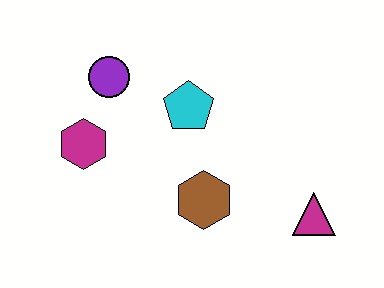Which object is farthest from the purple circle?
The magenta triangle is farthest from the purple circle.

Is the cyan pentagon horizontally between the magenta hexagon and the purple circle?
No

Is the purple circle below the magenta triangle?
No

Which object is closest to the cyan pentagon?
The purple circle is closest to the cyan pentagon.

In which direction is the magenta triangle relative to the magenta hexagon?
The magenta triangle is to the right of the magenta hexagon.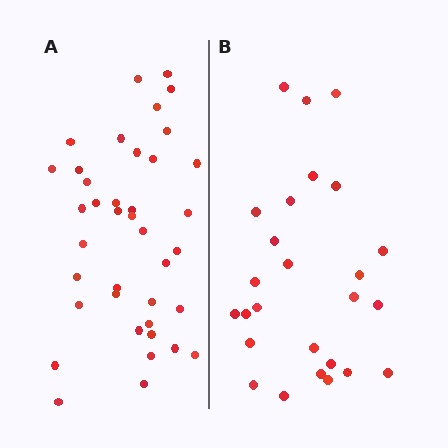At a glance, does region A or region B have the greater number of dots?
Region A (the left region) has more dots.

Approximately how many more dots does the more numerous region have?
Region A has approximately 15 more dots than region B.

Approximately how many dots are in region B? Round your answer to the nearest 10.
About 30 dots. (The exact count is 26, which rounds to 30.)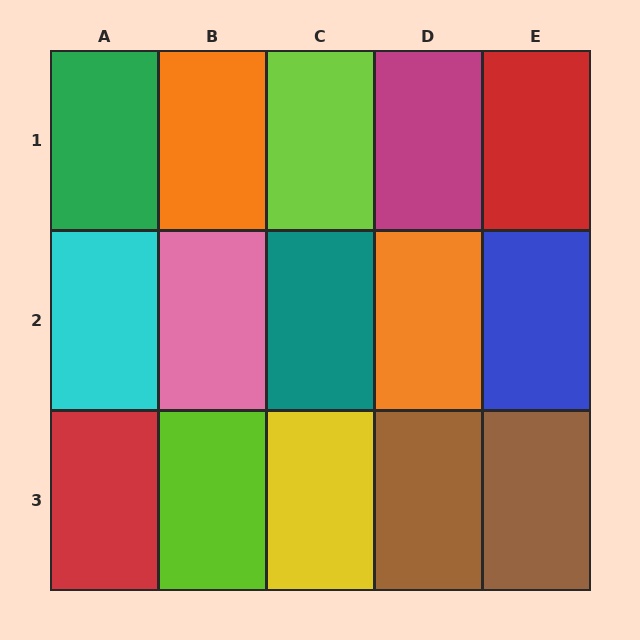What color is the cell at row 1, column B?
Orange.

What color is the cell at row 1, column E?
Red.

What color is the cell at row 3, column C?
Yellow.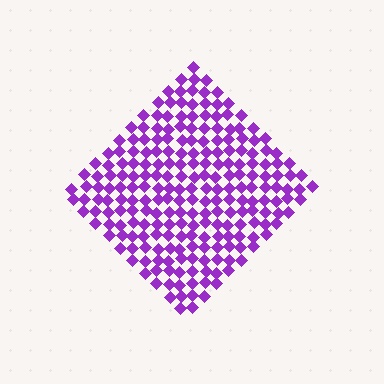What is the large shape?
The large shape is a diamond.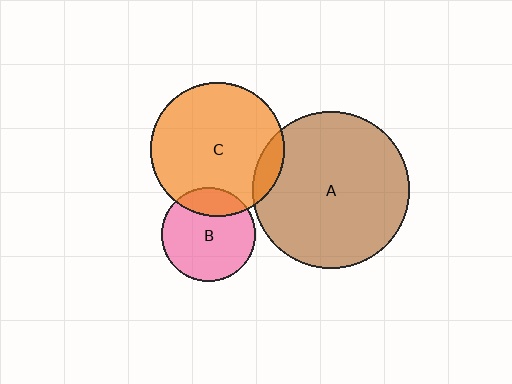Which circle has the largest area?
Circle A (brown).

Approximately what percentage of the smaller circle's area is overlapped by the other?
Approximately 20%.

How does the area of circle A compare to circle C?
Approximately 1.4 times.